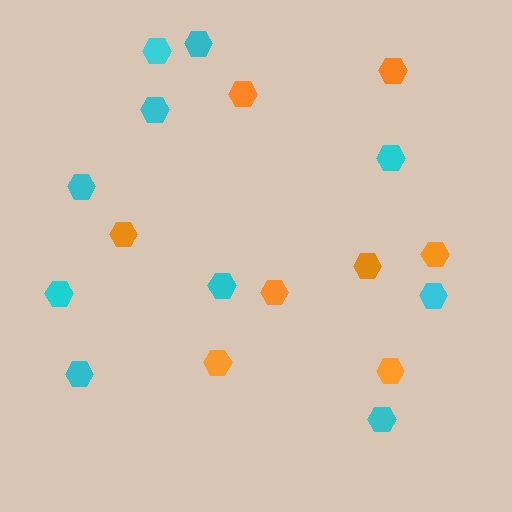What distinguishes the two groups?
There are 2 groups: one group of cyan hexagons (10) and one group of orange hexagons (8).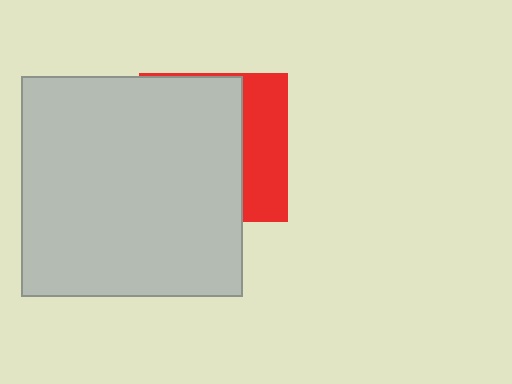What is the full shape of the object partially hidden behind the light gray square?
The partially hidden object is a red square.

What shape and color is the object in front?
The object in front is a light gray square.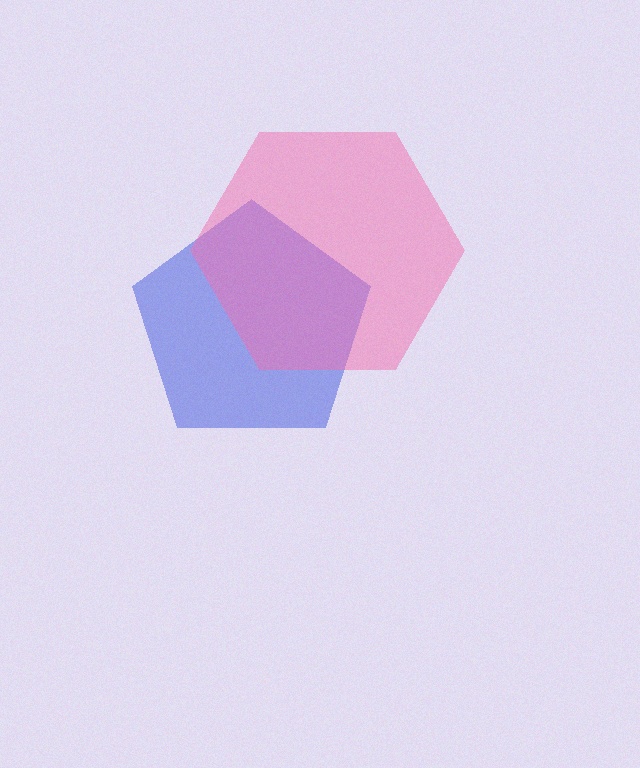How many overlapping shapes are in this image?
There are 2 overlapping shapes in the image.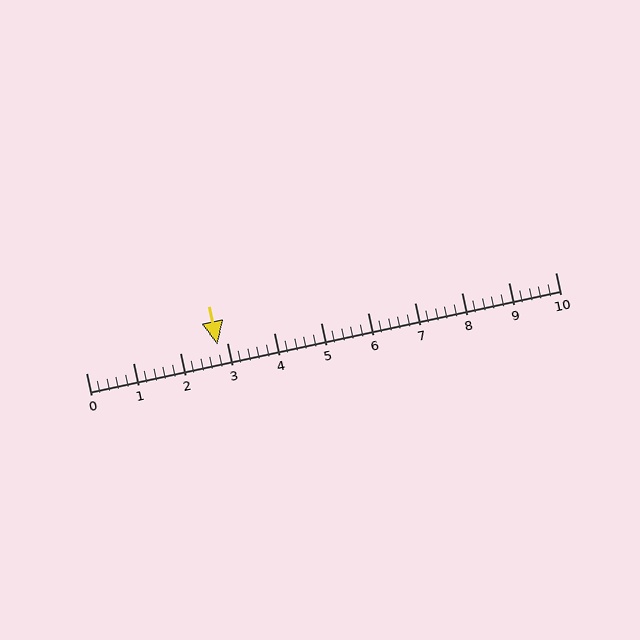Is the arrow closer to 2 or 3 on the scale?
The arrow is closer to 3.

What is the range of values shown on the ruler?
The ruler shows values from 0 to 10.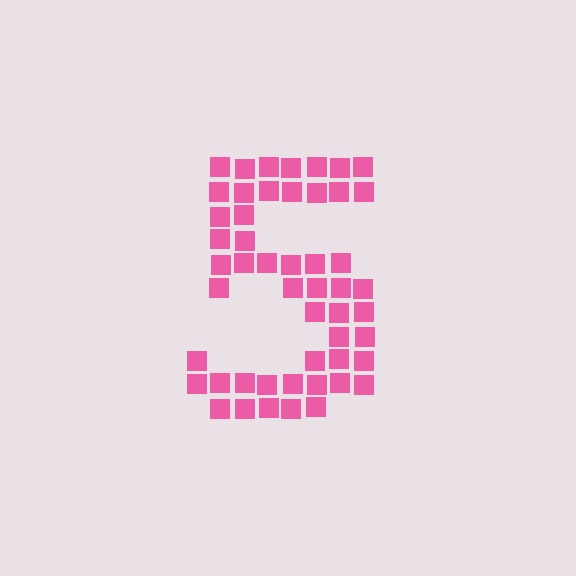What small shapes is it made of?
It is made of small squares.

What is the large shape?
The large shape is the digit 5.